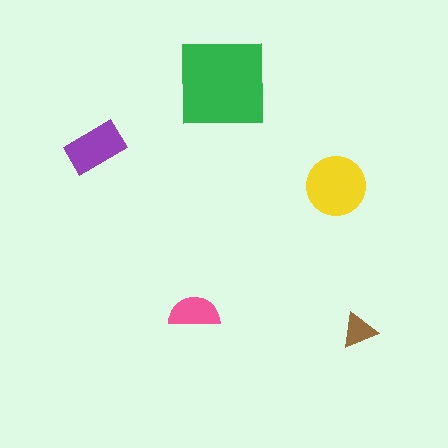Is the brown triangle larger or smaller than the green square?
Smaller.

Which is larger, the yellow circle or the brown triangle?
The yellow circle.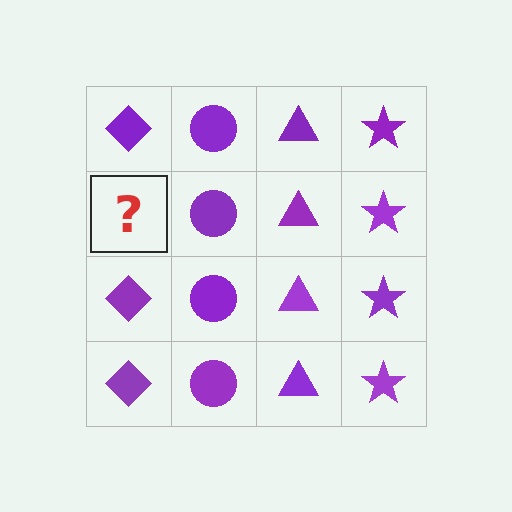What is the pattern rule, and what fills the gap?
The rule is that each column has a consistent shape. The gap should be filled with a purple diamond.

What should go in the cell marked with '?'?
The missing cell should contain a purple diamond.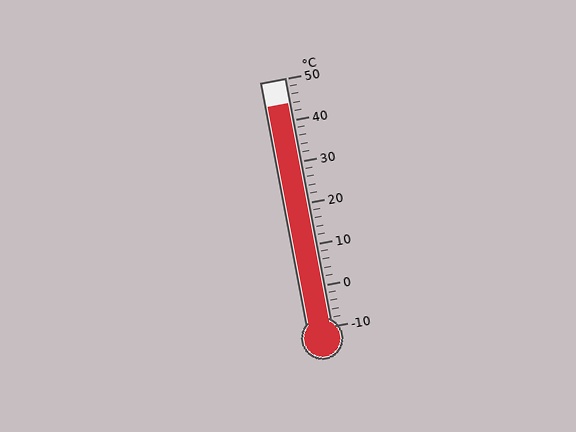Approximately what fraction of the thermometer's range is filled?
The thermometer is filled to approximately 90% of its range.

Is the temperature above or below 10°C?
The temperature is above 10°C.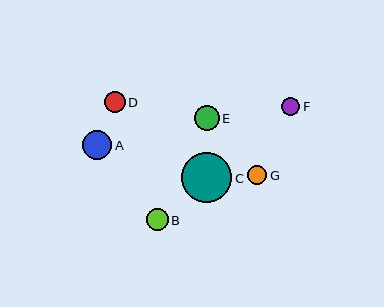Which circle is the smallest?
Circle F is the smallest with a size of approximately 18 pixels.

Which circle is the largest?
Circle C is the largest with a size of approximately 51 pixels.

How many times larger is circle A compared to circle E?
Circle A is approximately 1.2 times the size of circle E.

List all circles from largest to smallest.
From largest to smallest: C, A, E, B, D, G, F.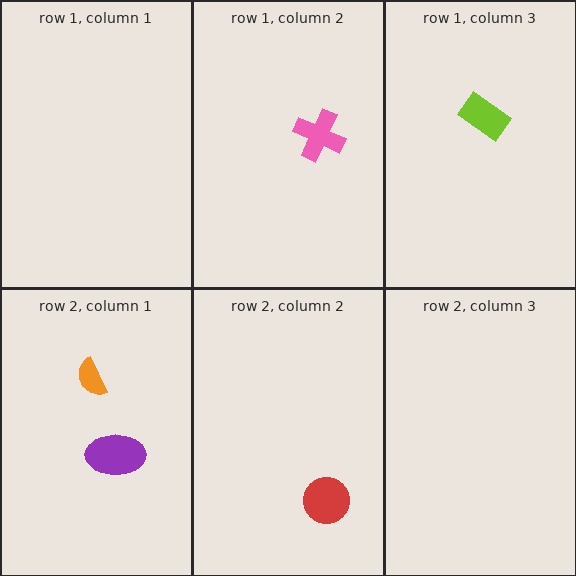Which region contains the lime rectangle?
The row 1, column 3 region.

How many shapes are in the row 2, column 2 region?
1.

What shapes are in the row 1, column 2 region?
The pink cross.